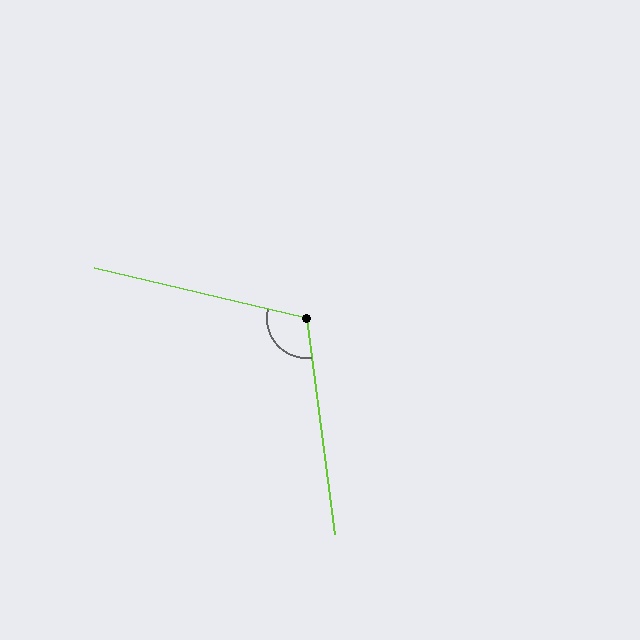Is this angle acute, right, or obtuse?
It is obtuse.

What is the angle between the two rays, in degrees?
Approximately 111 degrees.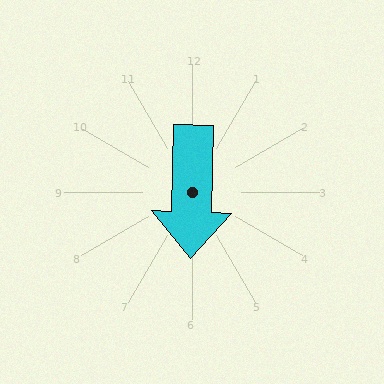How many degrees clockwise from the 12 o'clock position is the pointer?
Approximately 182 degrees.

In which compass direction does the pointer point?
South.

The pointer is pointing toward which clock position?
Roughly 6 o'clock.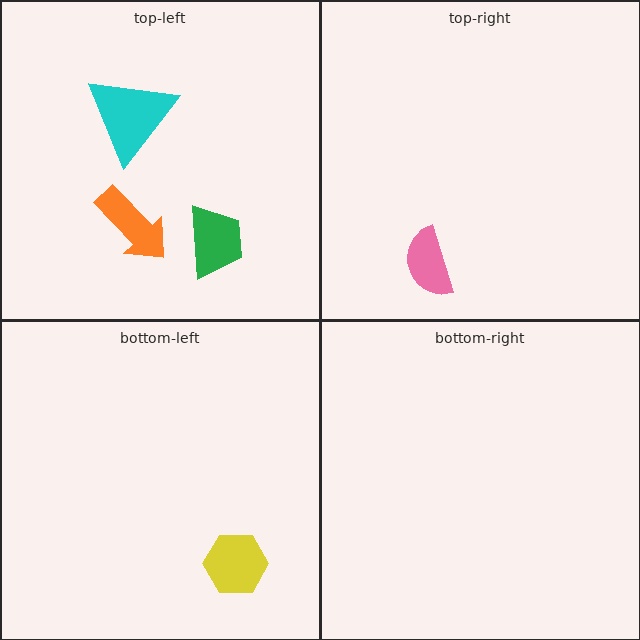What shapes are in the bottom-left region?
The yellow hexagon.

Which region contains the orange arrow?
The top-left region.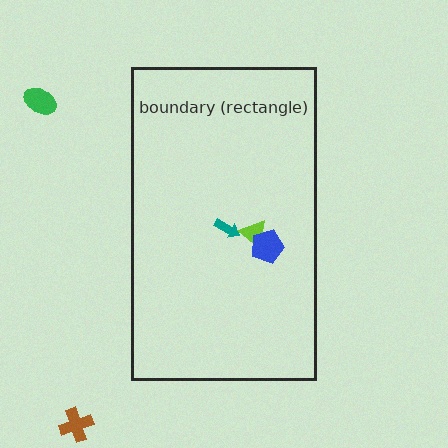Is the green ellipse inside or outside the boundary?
Outside.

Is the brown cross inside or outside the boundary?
Outside.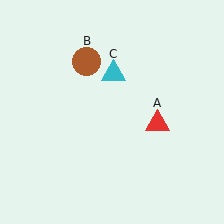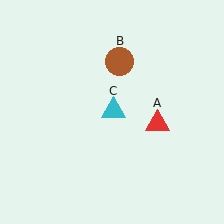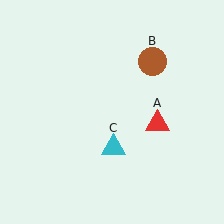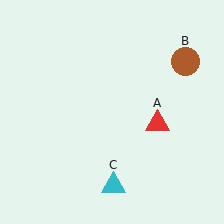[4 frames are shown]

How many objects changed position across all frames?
2 objects changed position: brown circle (object B), cyan triangle (object C).